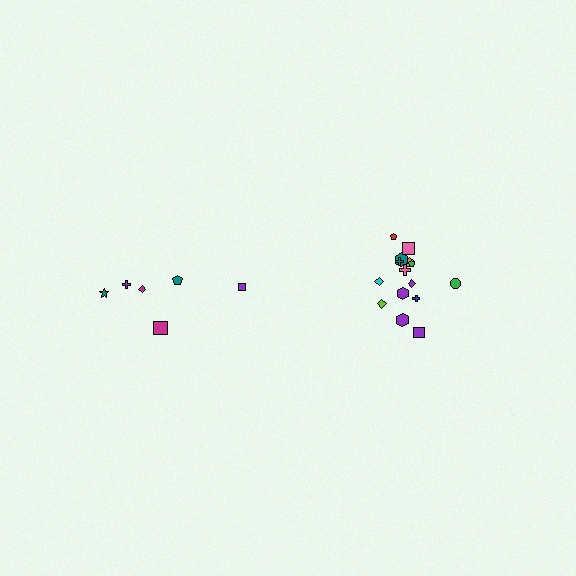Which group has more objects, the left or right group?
The right group.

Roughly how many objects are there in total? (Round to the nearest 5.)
Roughly 20 objects in total.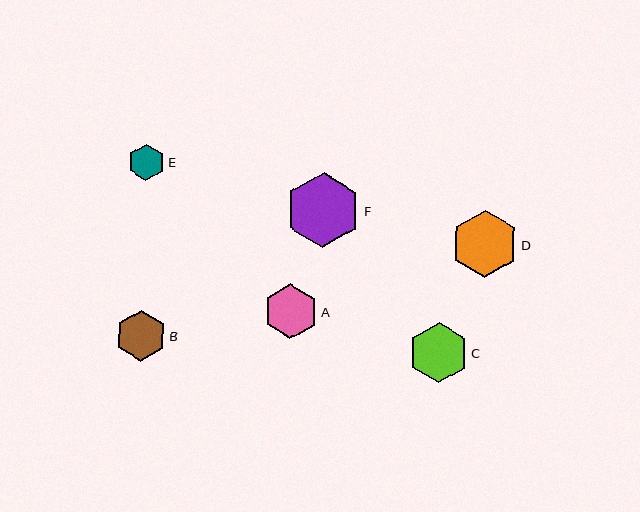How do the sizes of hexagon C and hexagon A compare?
Hexagon C and hexagon A are approximately the same size.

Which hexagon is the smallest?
Hexagon E is the smallest with a size of approximately 36 pixels.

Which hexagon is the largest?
Hexagon F is the largest with a size of approximately 75 pixels.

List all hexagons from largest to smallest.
From largest to smallest: F, D, C, A, B, E.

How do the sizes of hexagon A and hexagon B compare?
Hexagon A and hexagon B are approximately the same size.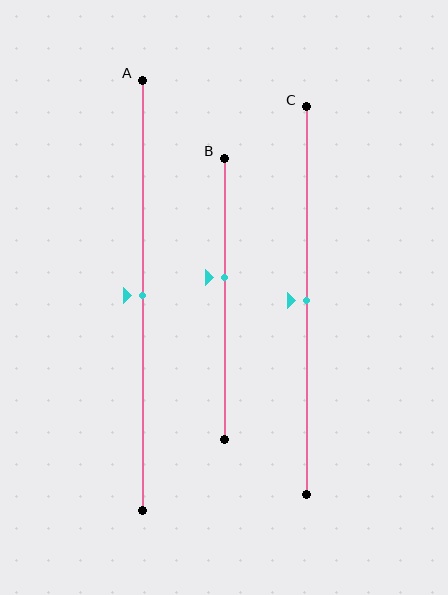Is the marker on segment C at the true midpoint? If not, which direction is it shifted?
Yes, the marker on segment C is at the true midpoint.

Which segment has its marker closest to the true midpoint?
Segment A has its marker closest to the true midpoint.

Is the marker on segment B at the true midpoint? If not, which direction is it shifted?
No, the marker on segment B is shifted upward by about 7% of the segment length.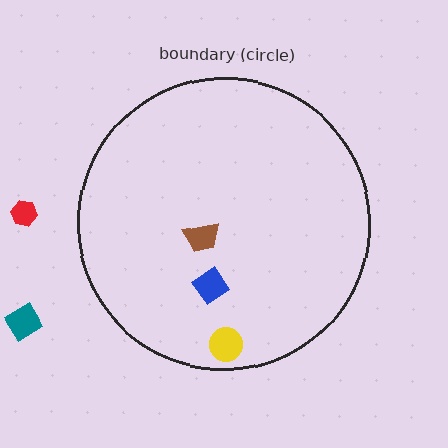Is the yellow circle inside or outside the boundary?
Inside.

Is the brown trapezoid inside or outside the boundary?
Inside.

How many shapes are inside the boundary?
3 inside, 2 outside.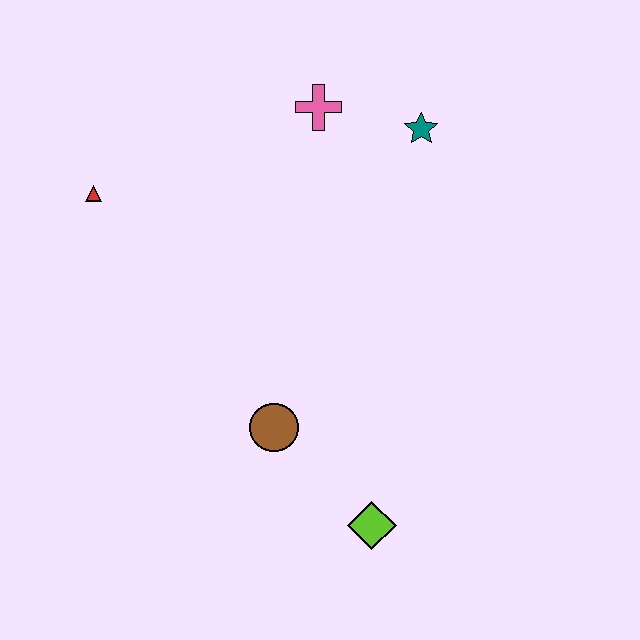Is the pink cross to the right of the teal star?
No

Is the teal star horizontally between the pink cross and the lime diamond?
No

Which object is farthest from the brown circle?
The teal star is farthest from the brown circle.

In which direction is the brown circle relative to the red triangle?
The brown circle is below the red triangle.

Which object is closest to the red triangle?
The pink cross is closest to the red triangle.